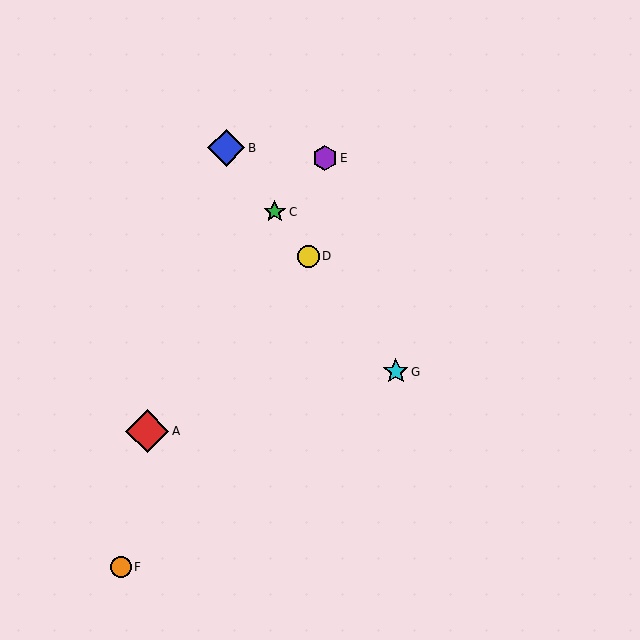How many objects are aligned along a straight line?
4 objects (B, C, D, G) are aligned along a straight line.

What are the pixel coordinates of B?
Object B is at (226, 148).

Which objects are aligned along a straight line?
Objects B, C, D, G are aligned along a straight line.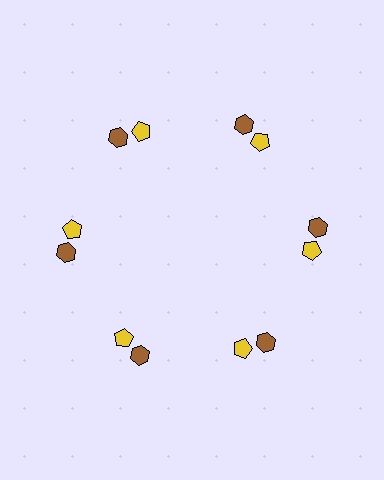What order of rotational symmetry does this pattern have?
This pattern has 6-fold rotational symmetry.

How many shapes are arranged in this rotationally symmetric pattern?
There are 12 shapes, arranged in 6 groups of 2.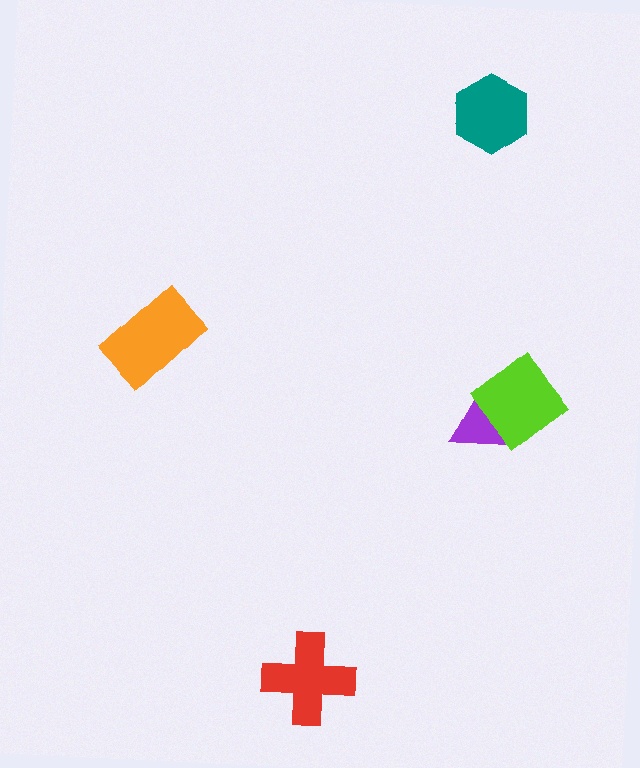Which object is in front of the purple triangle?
The lime diamond is in front of the purple triangle.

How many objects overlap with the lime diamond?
1 object overlaps with the lime diamond.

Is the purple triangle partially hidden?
Yes, it is partially covered by another shape.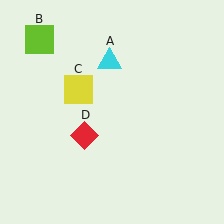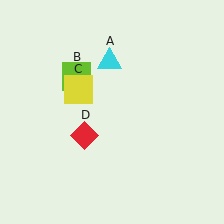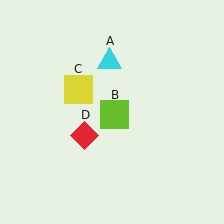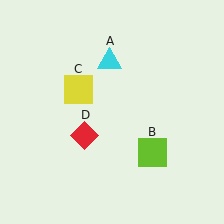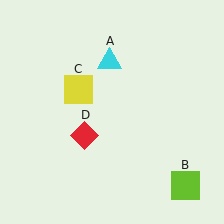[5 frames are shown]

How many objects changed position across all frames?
1 object changed position: lime square (object B).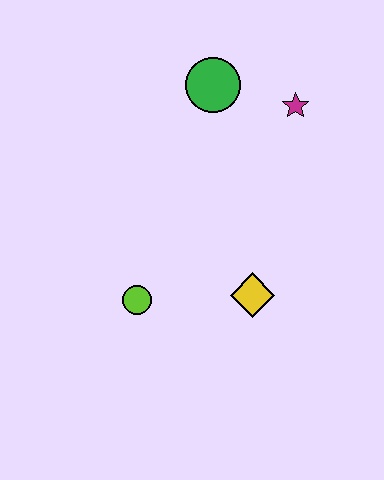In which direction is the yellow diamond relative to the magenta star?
The yellow diamond is below the magenta star.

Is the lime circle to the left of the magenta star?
Yes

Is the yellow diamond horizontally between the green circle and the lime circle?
No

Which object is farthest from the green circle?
The lime circle is farthest from the green circle.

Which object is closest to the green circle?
The magenta star is closest to the green circle.